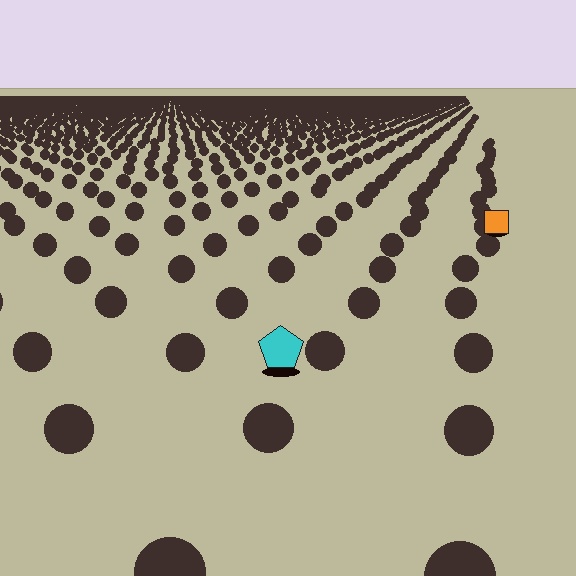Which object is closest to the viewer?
The cyan pentagon is closest. The texture marks near it are larger and more spread out.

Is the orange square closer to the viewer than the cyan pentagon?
No. The cyan pentagon is closer — you can tell from the texture gradient: the ground texture is coarser near it.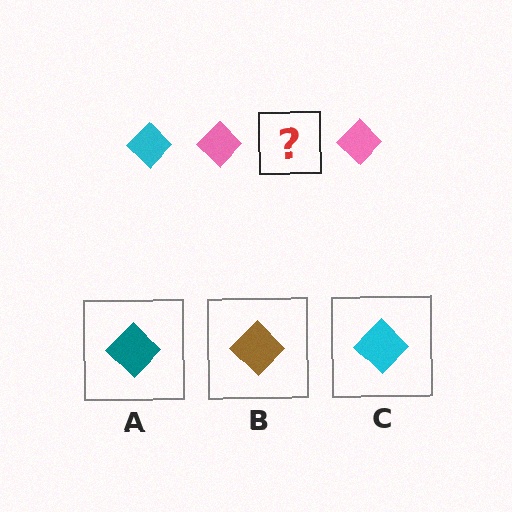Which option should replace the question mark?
Option C.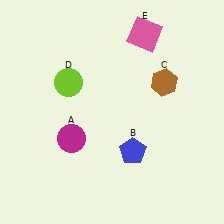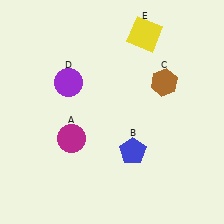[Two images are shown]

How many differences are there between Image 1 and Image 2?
There are 2 differences between the two images.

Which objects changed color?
D changed from lime to purple. E changed from pink to yellow.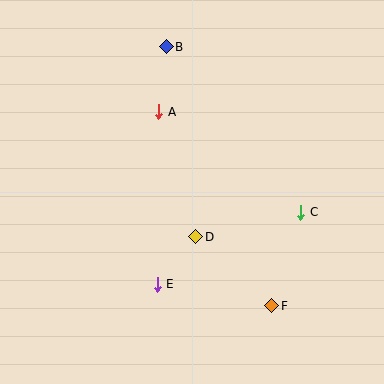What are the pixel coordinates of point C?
Point C is at (301, 212).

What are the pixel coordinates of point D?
Point D is at (196, 237).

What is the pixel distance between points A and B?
The distance between A and B is 65 pixels.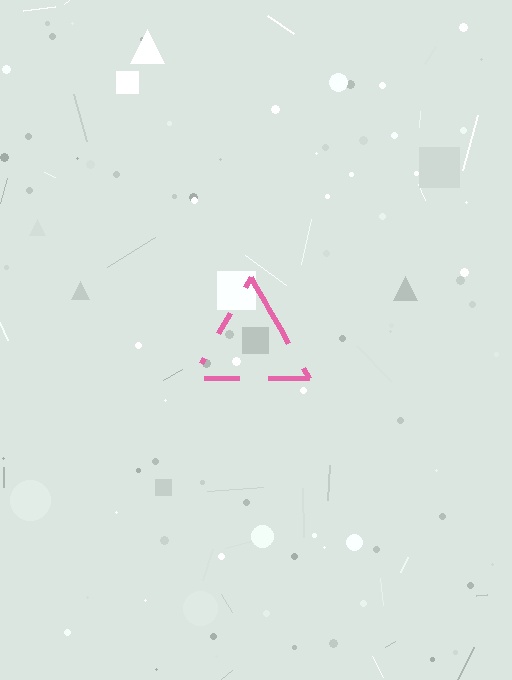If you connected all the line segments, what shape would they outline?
They would outline a triangle.